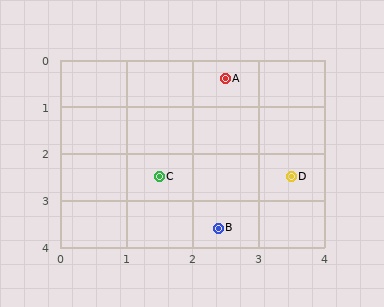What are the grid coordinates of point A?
Point A is at approximately (2.5, 0.4).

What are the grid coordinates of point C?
Point C is at approximately (1.5, 2.5).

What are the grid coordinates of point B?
Point B is at approximately (2.4, 3.6).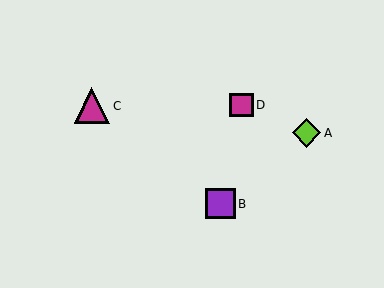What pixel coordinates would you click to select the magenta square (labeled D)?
Click at (242, 105) to select the magenta square D.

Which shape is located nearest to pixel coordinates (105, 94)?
The magenta triangle (labeled C) at (92, 106) is nearest to that location.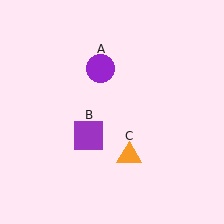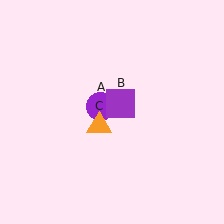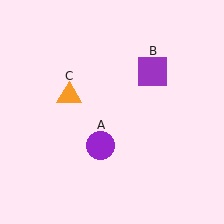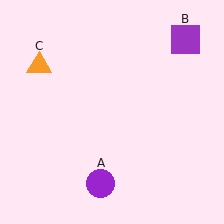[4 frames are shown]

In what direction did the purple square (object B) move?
The purple square (object B) moved up and to the right.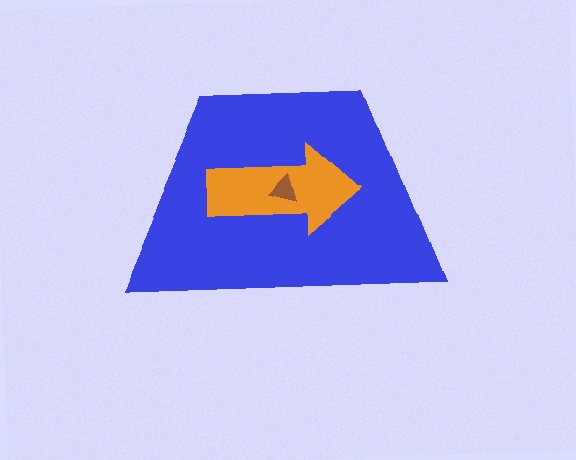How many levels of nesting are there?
3.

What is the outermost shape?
The blue trapezoid.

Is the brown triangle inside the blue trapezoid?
Yes.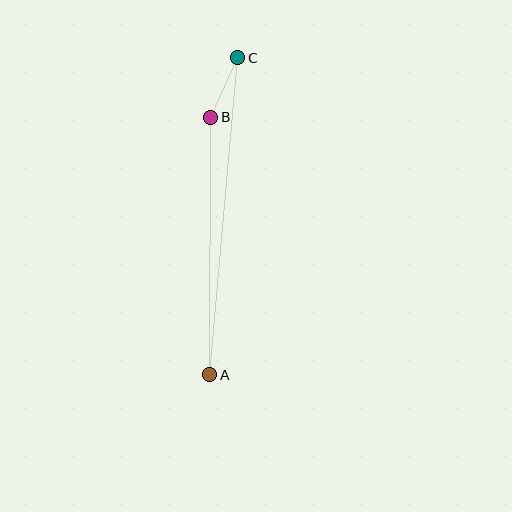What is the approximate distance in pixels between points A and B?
The distance between A and B is approximately 257 pixels.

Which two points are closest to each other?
Points B and C are closest to each other.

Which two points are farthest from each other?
Points A and C are farthest from each other.